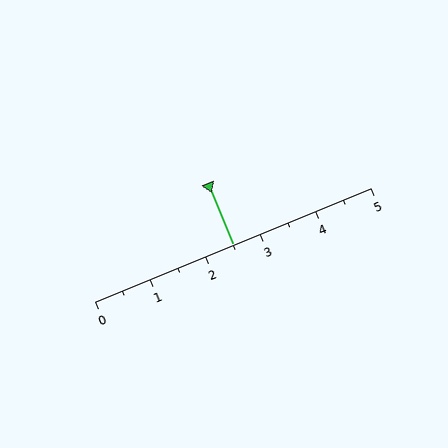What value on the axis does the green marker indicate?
The marker indicates approximately 2.5.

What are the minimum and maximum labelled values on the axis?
The axis runs from 0 to 5.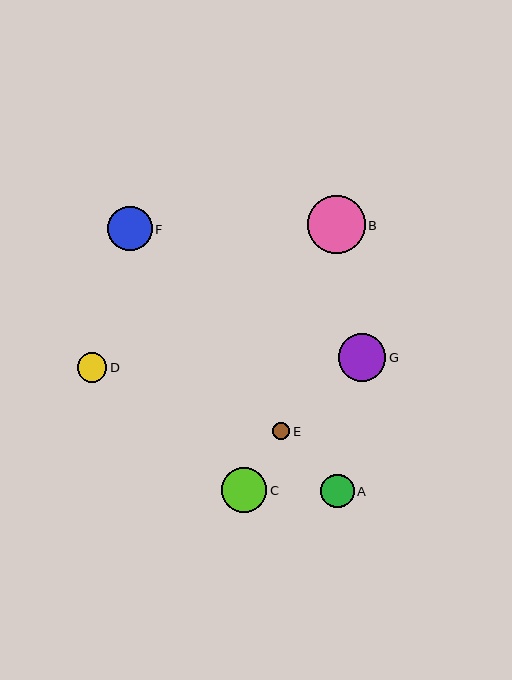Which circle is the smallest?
Circle E is the smallest with a size of approximately 17 pixels.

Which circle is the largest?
Circle B is the largest with a size of approximately 58 pixels.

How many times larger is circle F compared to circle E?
Circle F is approximately 2.6 times the size of circle E.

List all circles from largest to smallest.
From largest to smallest: B, G, C, F, A, D, E.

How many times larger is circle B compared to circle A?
Circle B is approximately 1.7 times the size of circle A.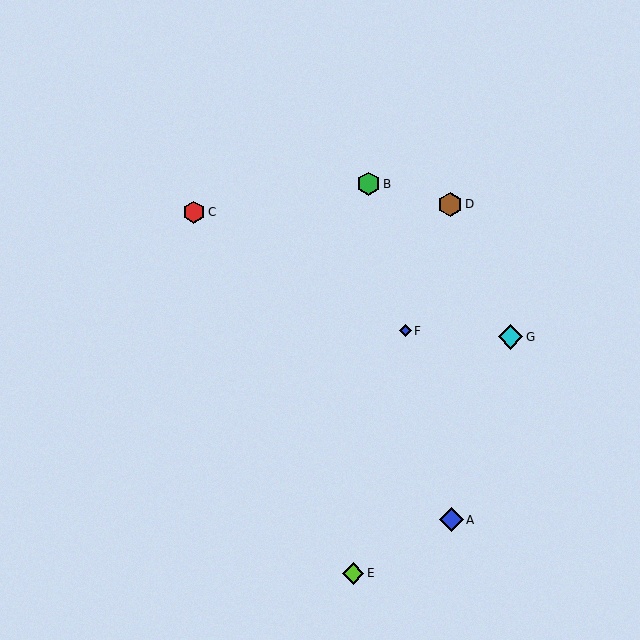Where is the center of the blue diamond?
The center of the blue diamond is at (405, 331).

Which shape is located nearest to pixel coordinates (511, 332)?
The cyan diamond (labeled G) at (510, 337) is nearest to that location.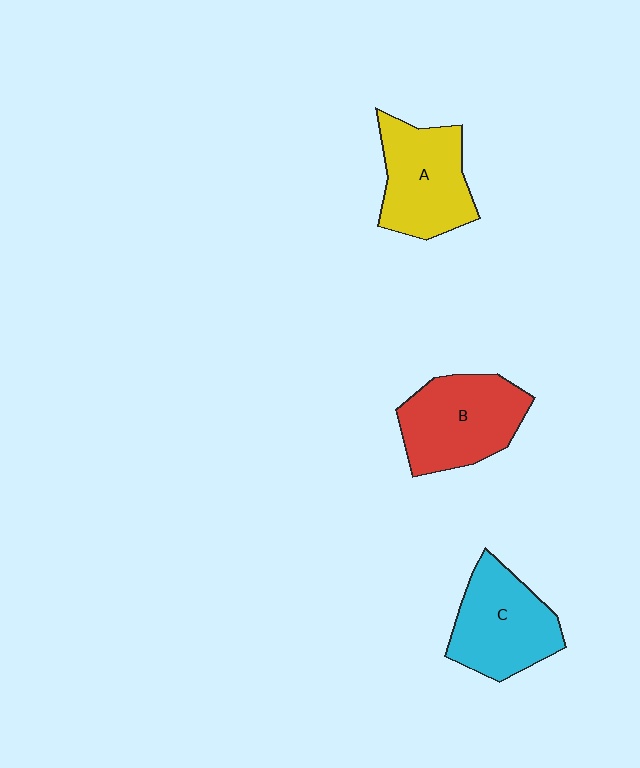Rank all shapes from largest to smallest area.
From largest to smallest: B (red), C (cyan), A (yellow).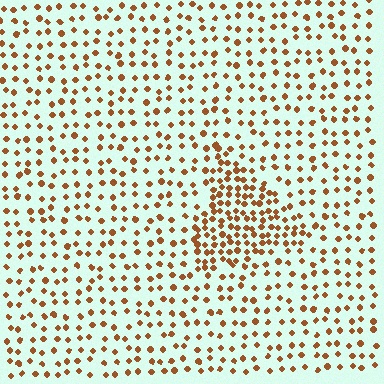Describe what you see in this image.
The image contains small brown elements arranged at two different densities. A triangle-shaped region is visible where the elements are more densely packed than the surrounding area.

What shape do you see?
I see a triangle.